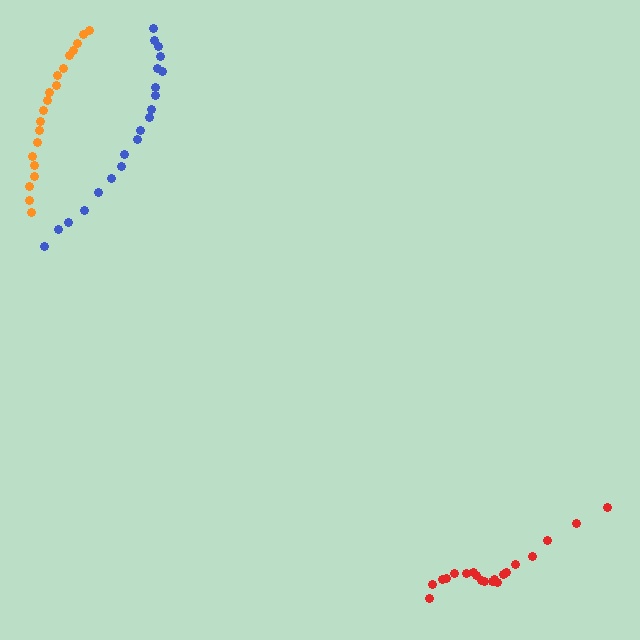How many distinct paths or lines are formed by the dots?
There are 3 distinct paths.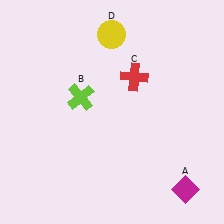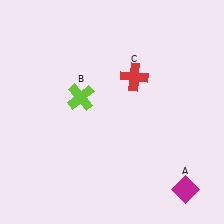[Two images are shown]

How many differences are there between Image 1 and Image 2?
There is 1 difference between the two images.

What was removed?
The yellow circle (D) was removed in Image 2.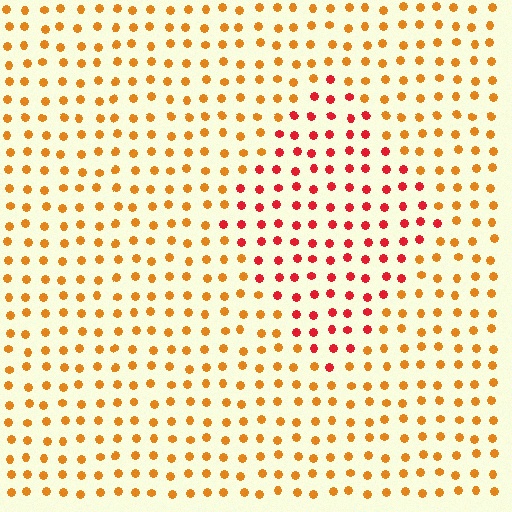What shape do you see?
I see a diamond.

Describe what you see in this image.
The image is filled with small orange elements in a uniform arrangement. A diamond-shaped region is visible where the elements are tinted to a slightly different hue, forming a subtle color boundary.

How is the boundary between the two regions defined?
The boundary is defined purely by a slight shift in hue (about 37 degrees). Spacing, size, and orientation are identical on both sides.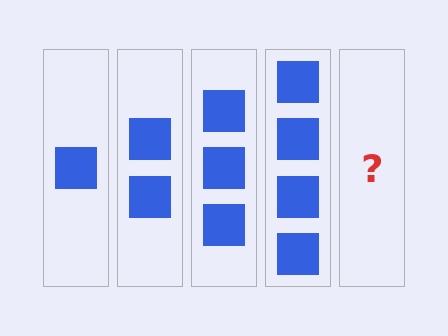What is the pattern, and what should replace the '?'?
The pattern is that each step adds one more square. The '?' should be 5 squares.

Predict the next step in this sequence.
The next step is 5 squares.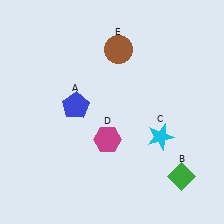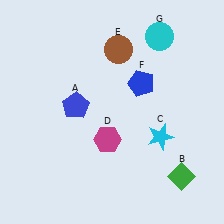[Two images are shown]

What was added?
A blue pentagon (F), a cyan circle (G) were added in Image 2.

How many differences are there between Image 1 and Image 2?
There are 2 differences between the two images.